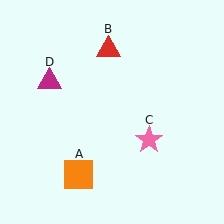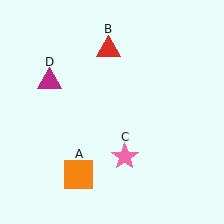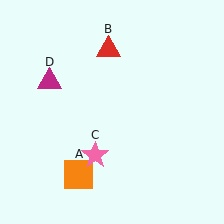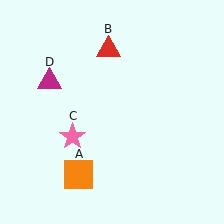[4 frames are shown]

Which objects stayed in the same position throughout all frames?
Orange square (object A) and red triangle (object B) and magenta triangle (object D) remained stationary.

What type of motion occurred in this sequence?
The pink star (object C) rotated clockwise around the center of the scene.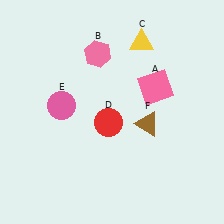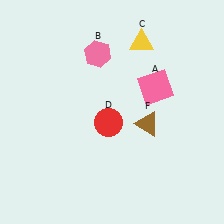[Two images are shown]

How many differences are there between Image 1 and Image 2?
There is 1 difference between the two images.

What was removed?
The pink circle (E) was removed in Image 2.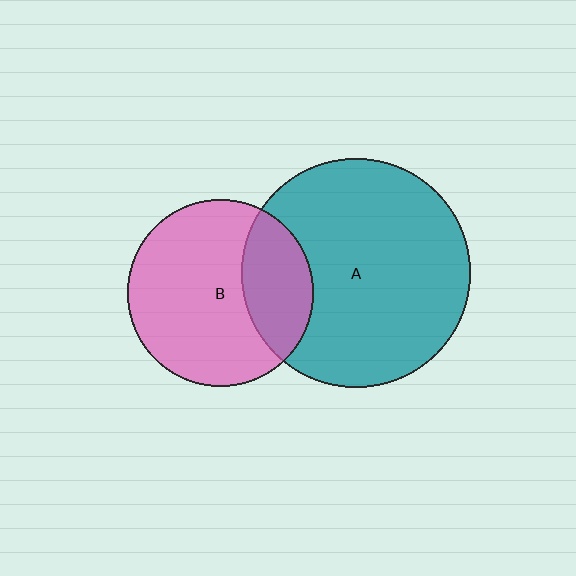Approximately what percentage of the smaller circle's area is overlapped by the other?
Approximately 30%.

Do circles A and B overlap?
Yes.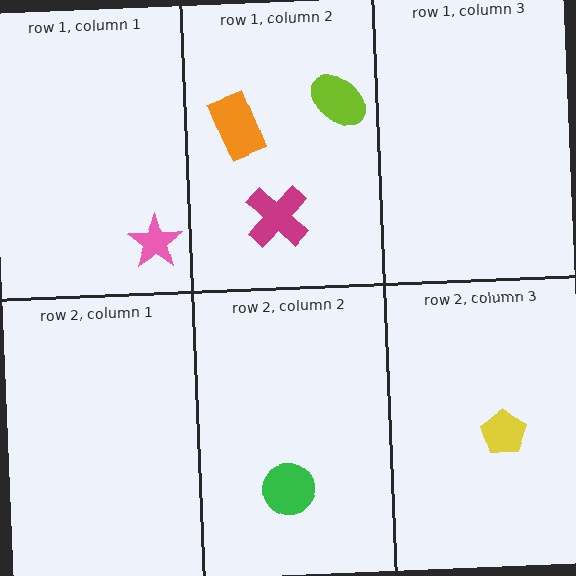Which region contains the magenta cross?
The row 1, column 2 region.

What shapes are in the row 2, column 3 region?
The yellow pentagon.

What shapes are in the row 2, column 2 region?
The green circle.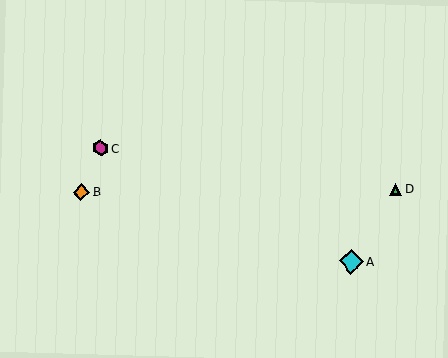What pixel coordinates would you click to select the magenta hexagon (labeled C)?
Click at (100, 148) to select the magenta hexagon C.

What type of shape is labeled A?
Shape A is a cyan diamond.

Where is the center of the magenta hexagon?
The center of the magenta hexagon is at (100, 148).